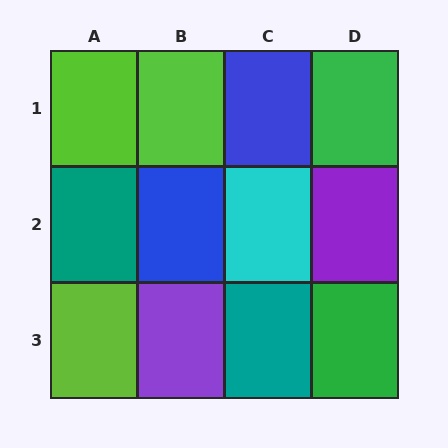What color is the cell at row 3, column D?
Green.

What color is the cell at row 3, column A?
Lime.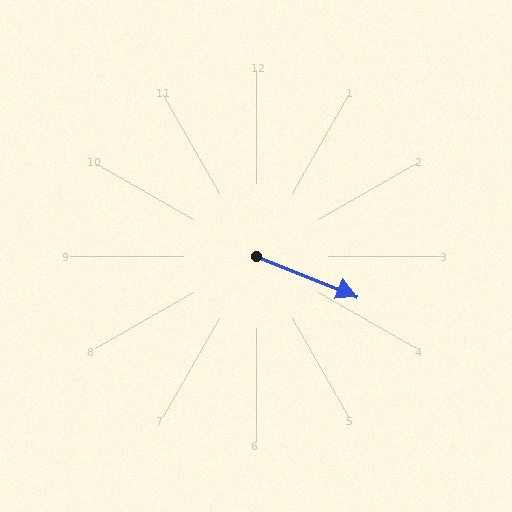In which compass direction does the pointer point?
East.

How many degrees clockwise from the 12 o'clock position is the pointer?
Approximately 112 degrees.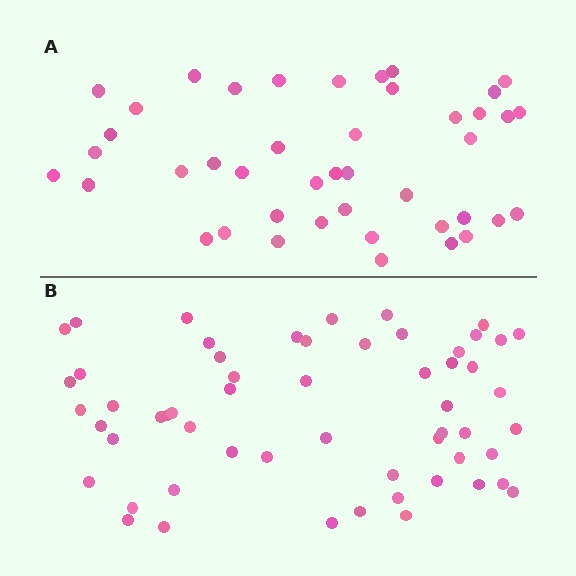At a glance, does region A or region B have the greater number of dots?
Region B (the bottom region) has more dots.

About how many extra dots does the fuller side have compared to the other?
Region B has approximately 15 more dots than region A.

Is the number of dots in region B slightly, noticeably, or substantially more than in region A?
Region B has noticeably more, but not dramatically so. The ratio is roughly 1.3 to 1.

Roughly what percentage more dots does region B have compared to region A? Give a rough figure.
About 35% more.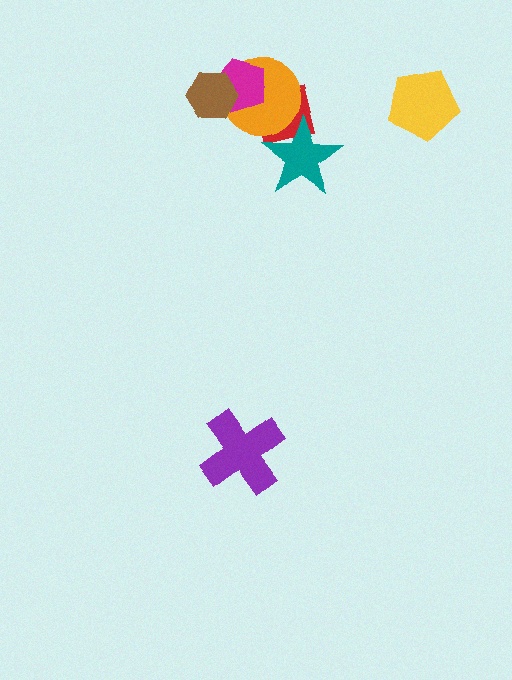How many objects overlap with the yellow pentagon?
0 objects overlap with the yellow pentagon.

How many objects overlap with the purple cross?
0 objects overlap with the purple cross.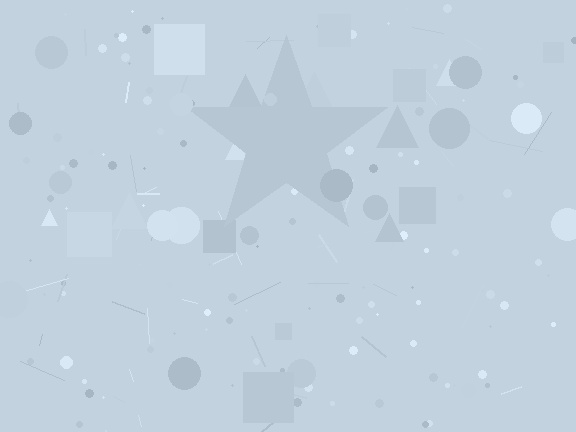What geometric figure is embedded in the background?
A star is embedded in the background.